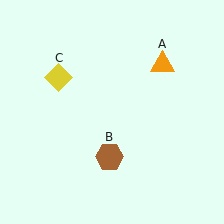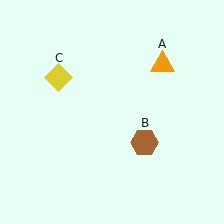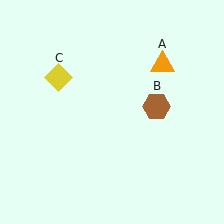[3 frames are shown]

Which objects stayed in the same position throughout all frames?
Orange triangle (object A) and yellow diamond (object C) remained stationary.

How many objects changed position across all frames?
1 object changed position: brown hexagon (object B).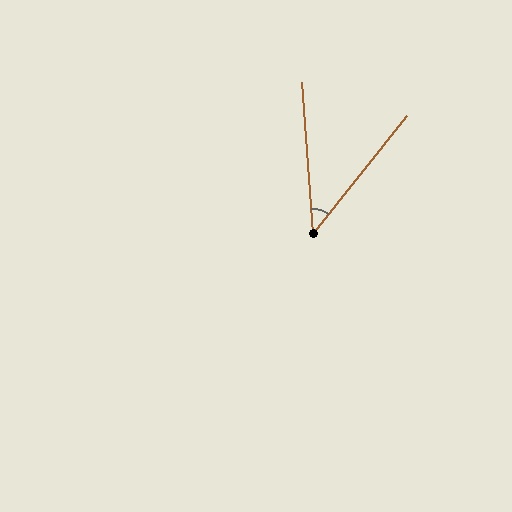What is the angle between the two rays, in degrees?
Approximately 43 degrees.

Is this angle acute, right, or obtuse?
It is acute.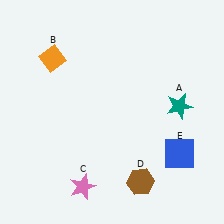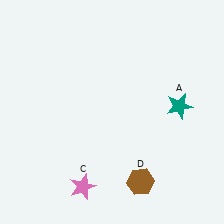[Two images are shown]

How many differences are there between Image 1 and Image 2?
There are 2 differences between the two images.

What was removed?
The orange diamond (B), the blue square (E) were removed in Image 2.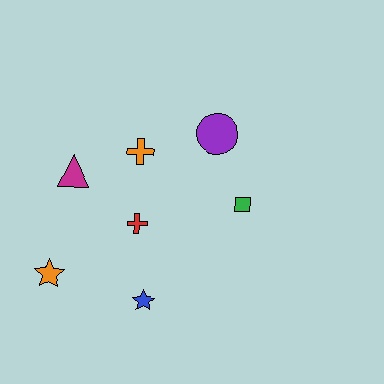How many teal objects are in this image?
There are no teal objects.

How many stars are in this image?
There are 2 stars.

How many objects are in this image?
There are 7 objects.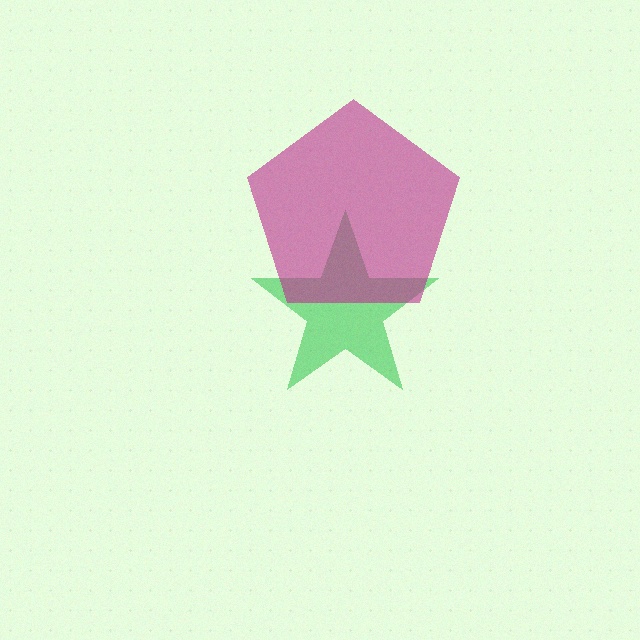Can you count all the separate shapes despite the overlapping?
Yes, there are 2 separate shapes.